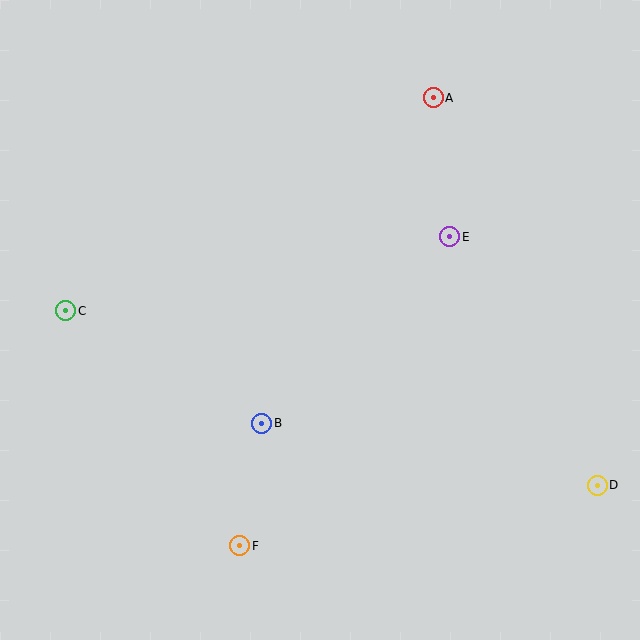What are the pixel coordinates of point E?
Point E is at (450, 237).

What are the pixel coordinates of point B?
Point B is at (262, 423).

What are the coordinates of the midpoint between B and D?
The midpoint between B and D is at (430, 454).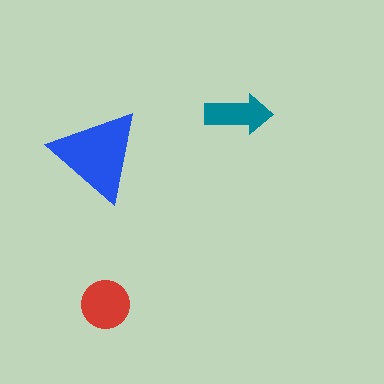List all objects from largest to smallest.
The blue triangle, the red circle, the teal arrow.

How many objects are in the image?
There are 3 objects in the image.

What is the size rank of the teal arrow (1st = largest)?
3rd.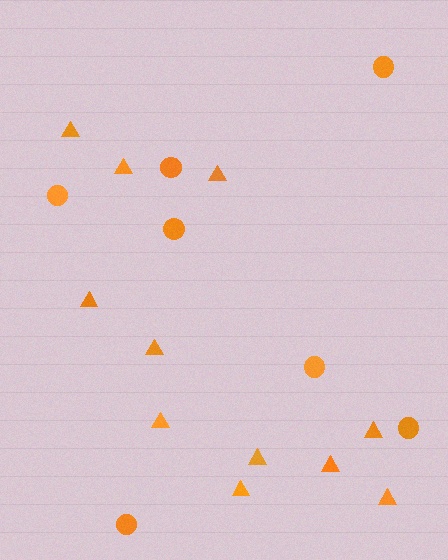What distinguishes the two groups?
There are 2 groups: one group of circles (7) and one group of triangles (11).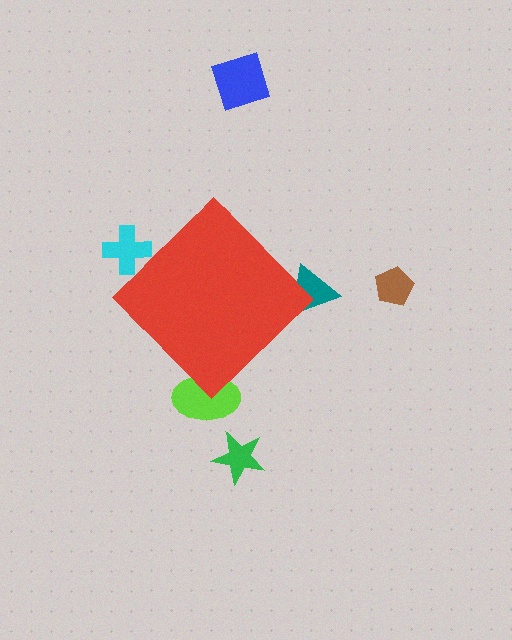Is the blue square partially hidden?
No, the blue square is fully visible.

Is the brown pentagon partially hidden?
No, the brown pentagon is fully visible.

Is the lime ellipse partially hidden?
Yes, the lime ellipse is partially hidden behind the red diamond.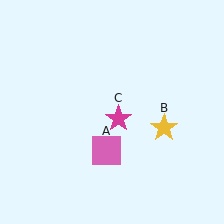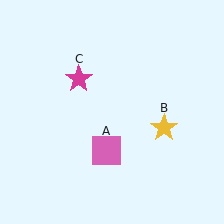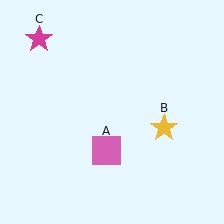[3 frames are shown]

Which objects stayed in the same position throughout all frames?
Pink square (object A) and yellow star (object B) remained stationary.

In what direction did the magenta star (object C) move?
The magenta star (object C) moved up and to the left.